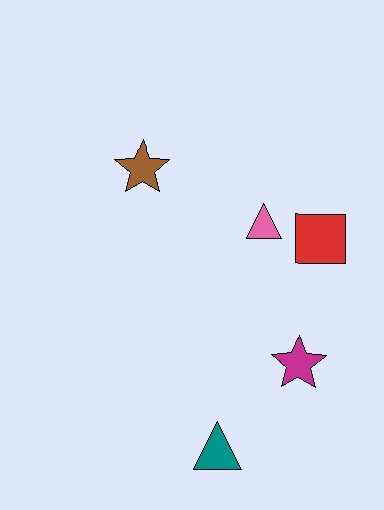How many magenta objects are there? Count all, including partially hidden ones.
There is 1 magenta object.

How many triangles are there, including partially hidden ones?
There are 2 triangles.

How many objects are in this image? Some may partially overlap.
There are 5 objects.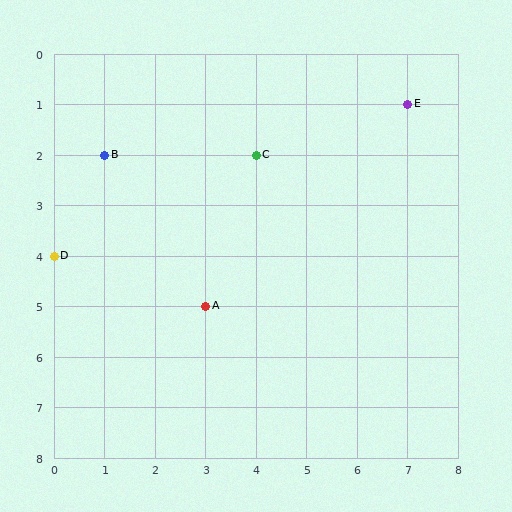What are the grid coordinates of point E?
Point E is at grid coordinates (7, 1).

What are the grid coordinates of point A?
Point A is at grid coordinates (3, 5).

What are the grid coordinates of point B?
Point B is at grid coordinates (1, 2).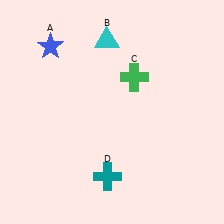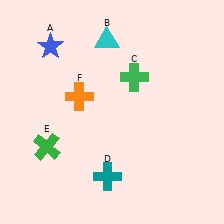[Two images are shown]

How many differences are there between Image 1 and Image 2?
There are 2 differences between the two images.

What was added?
A green cross (E), an orange cross (F) were added in Image 2.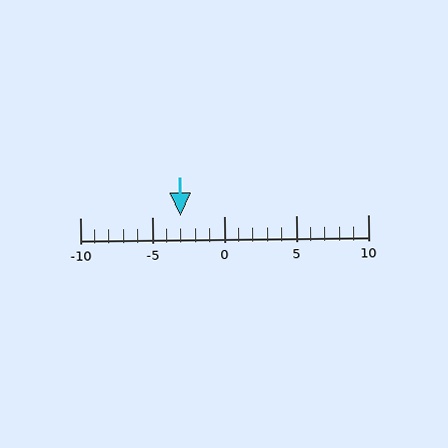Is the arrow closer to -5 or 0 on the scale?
The arrow is closer to -5.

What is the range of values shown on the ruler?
The ruler shows values from -10 to 10.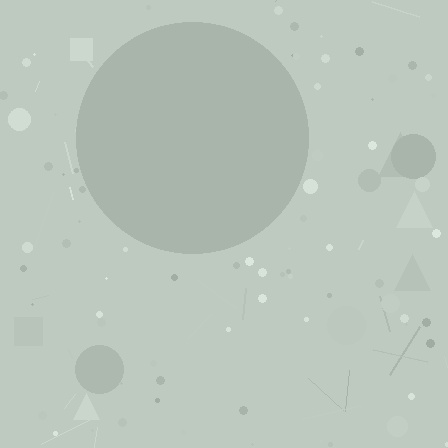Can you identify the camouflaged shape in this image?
The camouflaged shape is a circle.